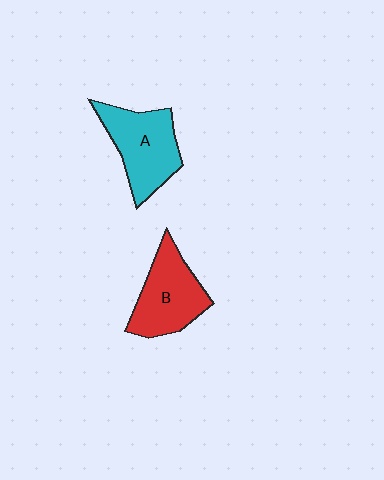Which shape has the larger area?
Shape A (cyan).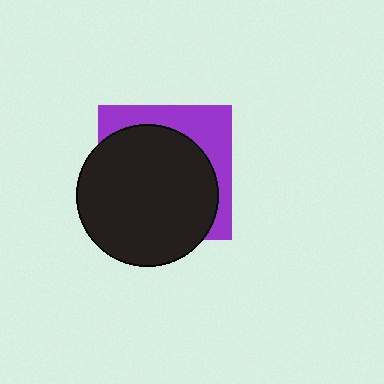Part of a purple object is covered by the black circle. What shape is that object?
It is a square.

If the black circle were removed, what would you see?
You would see the complete purple square.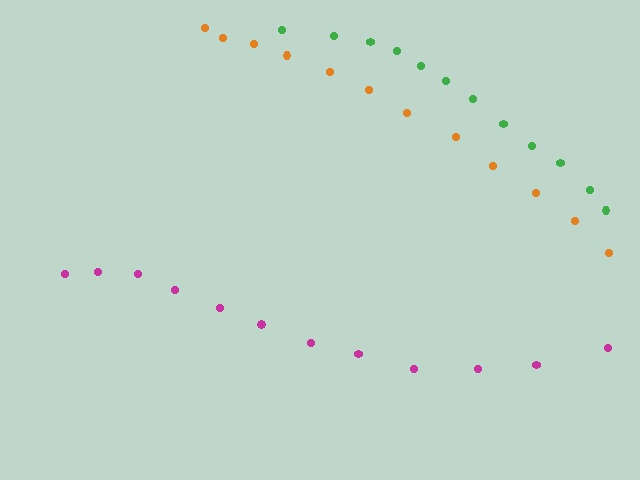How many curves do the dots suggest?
There are 3 distinct paths.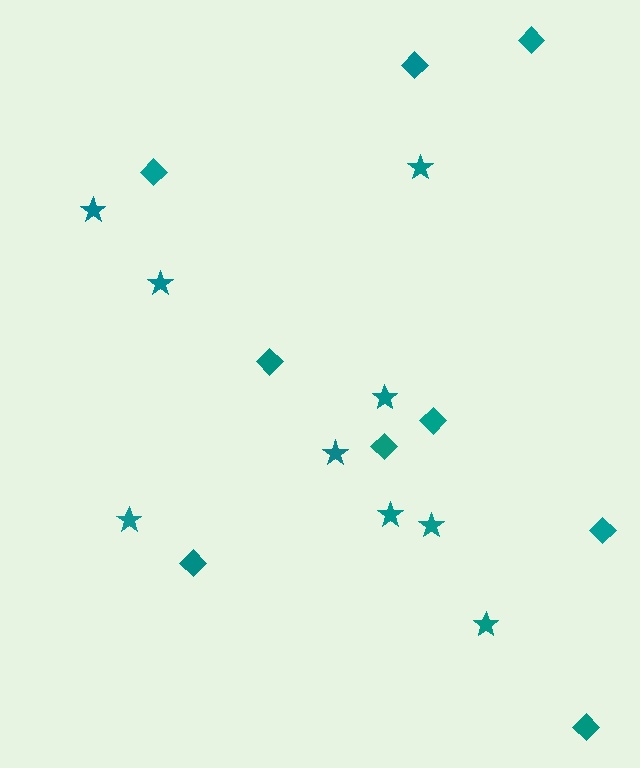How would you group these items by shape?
There are 2 groups: one group of stars (9) and one group of diamonds (9).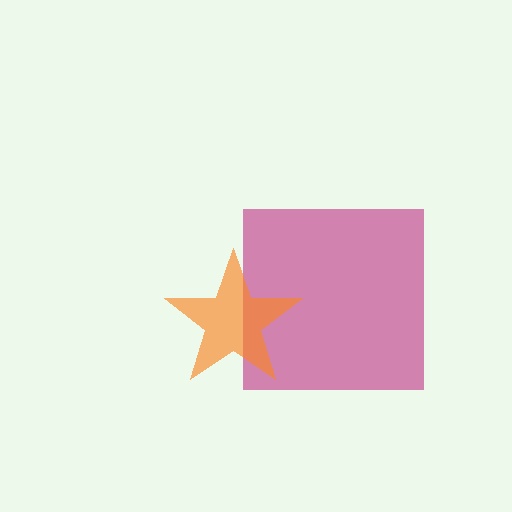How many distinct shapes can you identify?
There are 2 distinct shapes: a magenta square, an orange star.